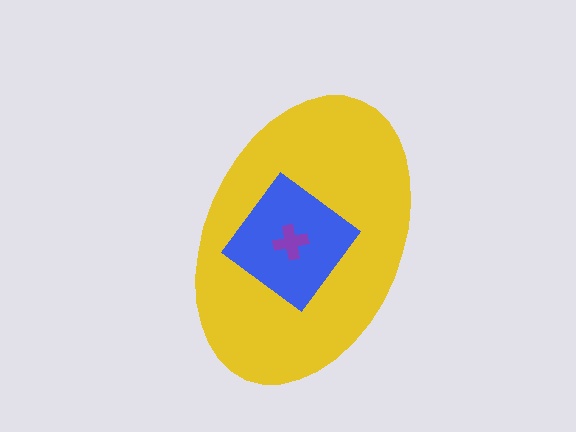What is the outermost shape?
The yellow ellipse.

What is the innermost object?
The purple cross.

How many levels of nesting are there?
3.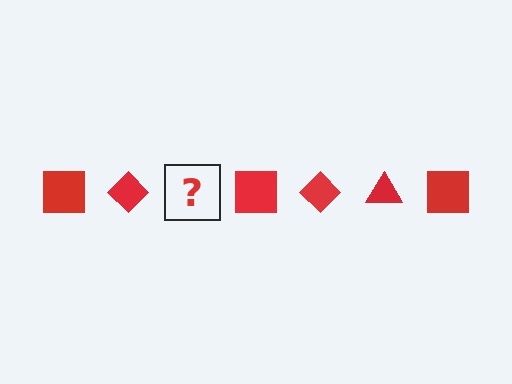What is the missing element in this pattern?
The missing element is a red triangle.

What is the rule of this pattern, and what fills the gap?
The rule is that the pattern cycles through square, diamond, triangle shapes in red. The gap should be filled with a red triangle.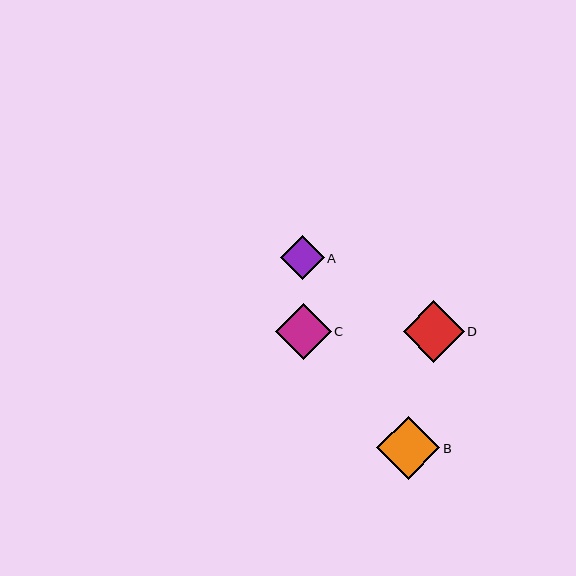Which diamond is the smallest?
Diamond A is the smallest with a size of approximately 44 pixels.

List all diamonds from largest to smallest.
From largest to smallest: B, D, C, A.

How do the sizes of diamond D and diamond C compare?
Diamond D and diamond C are approximately the same size.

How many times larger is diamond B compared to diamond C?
Diamond B is approximately 1.1 times the size of diamond C.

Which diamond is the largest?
Diamond B is the largest with a size of approximately 63 pixels.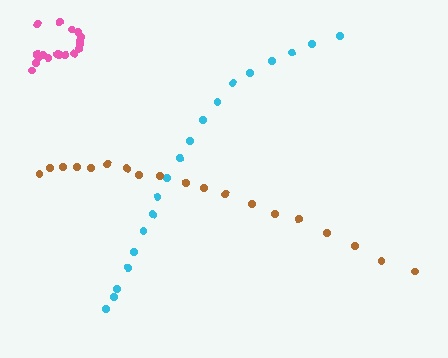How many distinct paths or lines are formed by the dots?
There are 3 distinct paths.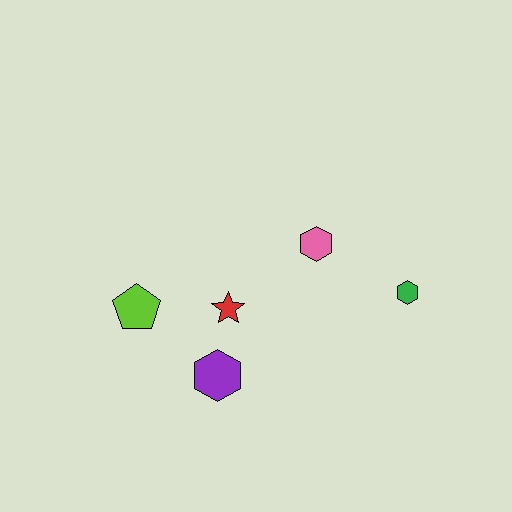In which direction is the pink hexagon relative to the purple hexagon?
The pink hexagon is above the purple hexagon.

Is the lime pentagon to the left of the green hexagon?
Yes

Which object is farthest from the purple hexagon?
The green hexagon is farthest from the purple hexagon.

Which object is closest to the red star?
The purple hexagon is closest to the red star.